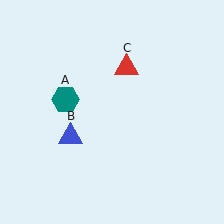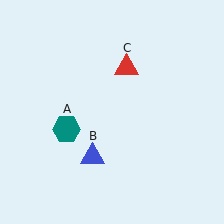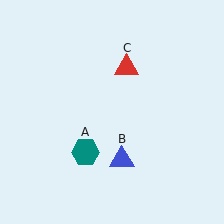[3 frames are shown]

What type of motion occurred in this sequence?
The teal hexagon (object A), blue triangle (object B) rotated counterclockwise around the center of the scene.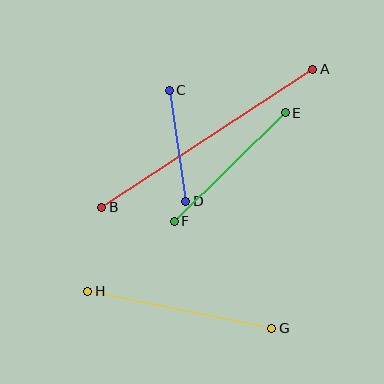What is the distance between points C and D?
The distance is approximately 112 pixels.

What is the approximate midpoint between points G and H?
The midpoint is at approximately (180, 310) pixels.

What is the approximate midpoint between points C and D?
The midpoint is at approximately (178, 146) pixels.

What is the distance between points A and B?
The distance is approximately 252 pixels.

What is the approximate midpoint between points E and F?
The midpoint is at approximately (230, 167) pixels.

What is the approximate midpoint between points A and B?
The midpoint is at approximately (207, 138) pixels.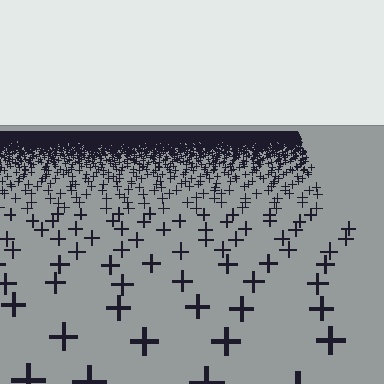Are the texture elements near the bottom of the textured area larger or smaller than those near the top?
Larger. Near the bottom, elements are closer to the viewer and appear at a bigger on-screen size.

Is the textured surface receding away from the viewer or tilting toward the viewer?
The surface is receding away from the viewer. Texture elements get smaller and denser toward the top.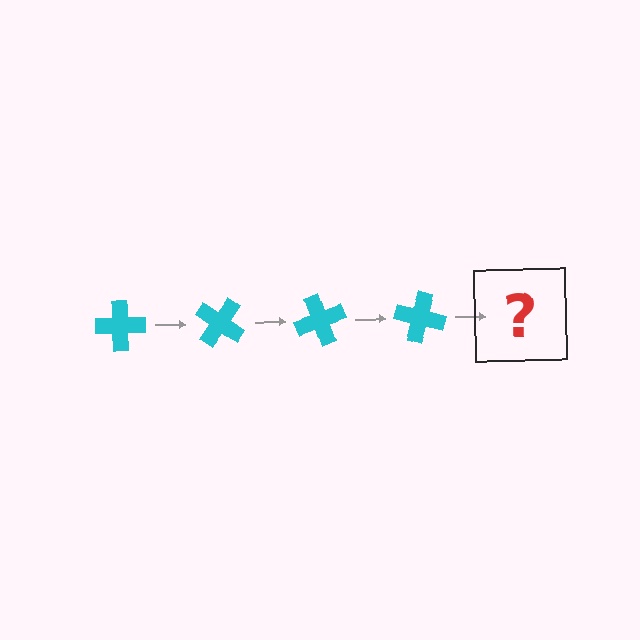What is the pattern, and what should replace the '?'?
The pattern is that the cross rotates 35 degrees each step. The '?' should be a cyan cross rotated 140 degrees.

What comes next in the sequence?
The next element should be a cyan cross rotated 140 degrees.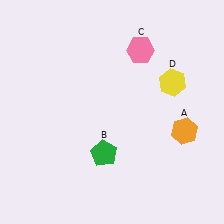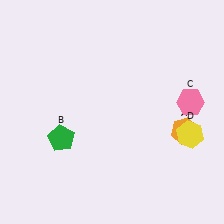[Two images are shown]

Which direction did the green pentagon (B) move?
The green pentagon (B) moved left.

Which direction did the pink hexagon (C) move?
The pink hexagon (C) moved down.